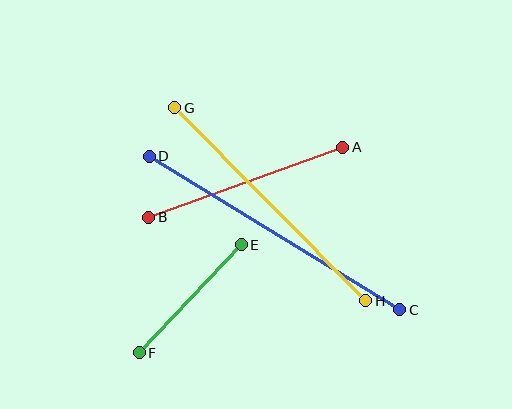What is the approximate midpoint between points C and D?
The midpoint is at approximately (274, 233) pixels.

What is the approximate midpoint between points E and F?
The midpoint is at approximately (190, 299) pixels.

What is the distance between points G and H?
The distance is approximately 271 pixels.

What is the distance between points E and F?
The distance is approximately 149 pixels.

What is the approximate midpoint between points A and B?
The midpoint is at approximately (246, 182) pixels.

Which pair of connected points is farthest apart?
Points C and D are farthest apart.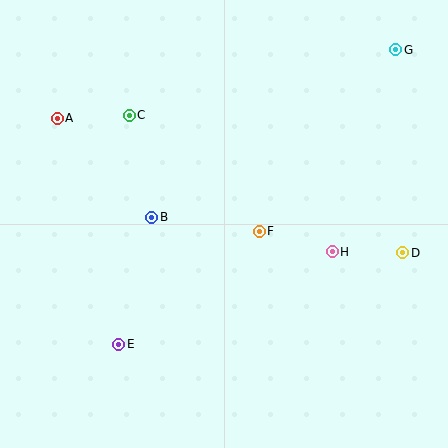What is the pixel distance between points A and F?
The distance between A and F is 231 pixels.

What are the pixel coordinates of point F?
Point F is at (259, 231).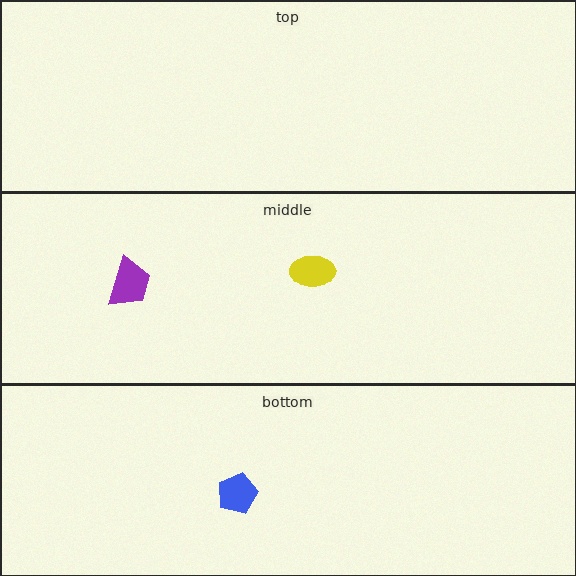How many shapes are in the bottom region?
1.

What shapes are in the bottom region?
The blue pentagon.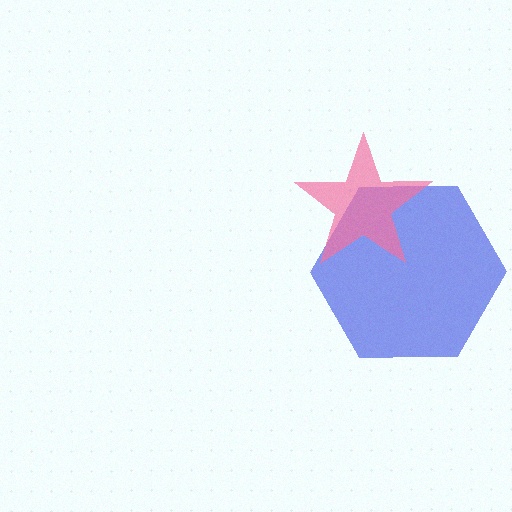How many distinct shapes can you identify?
There are 2 distinct shapes: a blue hexagon, a pink star.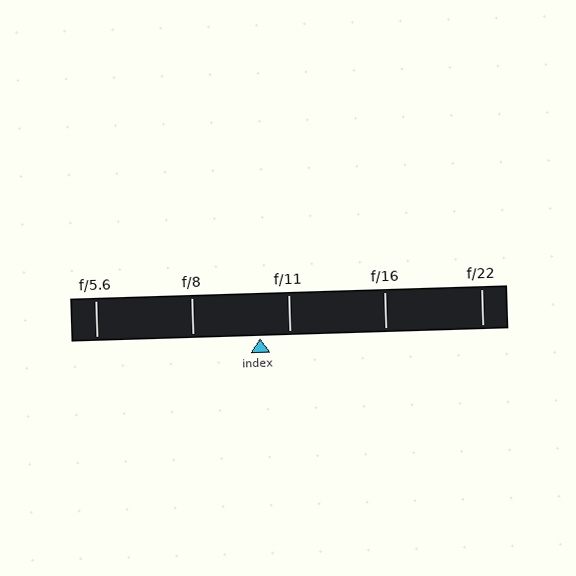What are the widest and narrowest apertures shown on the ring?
The widest aperture shown is f/5.6 and the narrowest is f/22.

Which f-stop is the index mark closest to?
The index mark is closest to f/11.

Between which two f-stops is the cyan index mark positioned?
The index mark is between f/8 and f/11.